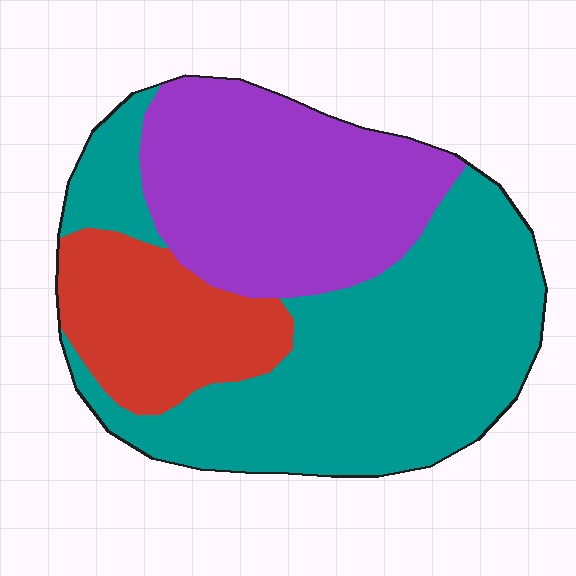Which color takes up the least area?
Red, at roughly 20%.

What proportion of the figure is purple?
Purple covers around 35% of the figure.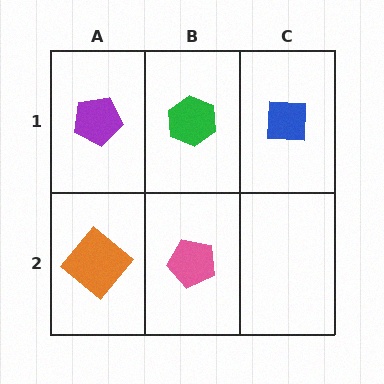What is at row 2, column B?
A pink pentagon.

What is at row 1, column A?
A purple pentagon.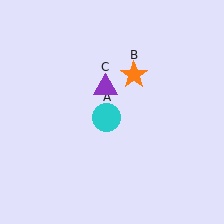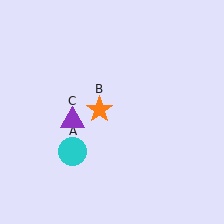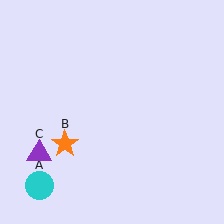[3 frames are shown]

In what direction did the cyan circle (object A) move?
The cyan circle (object A) moved down and to the left.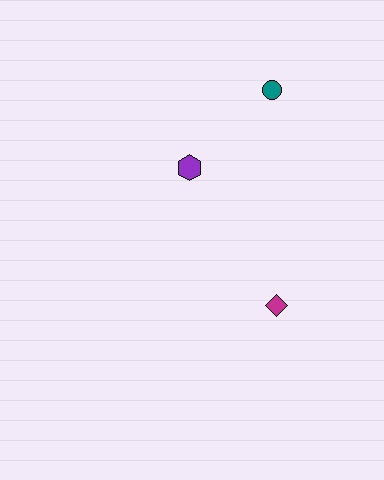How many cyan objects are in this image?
There are no cyan objects.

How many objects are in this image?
There are 3 objects.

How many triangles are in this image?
There are no triangles.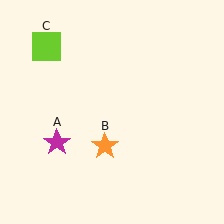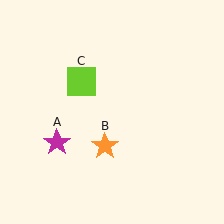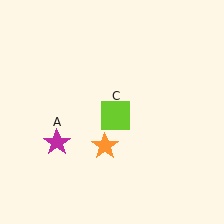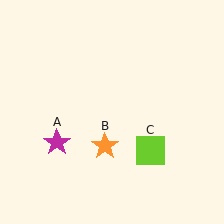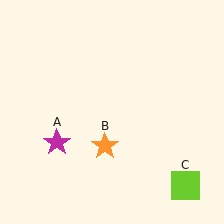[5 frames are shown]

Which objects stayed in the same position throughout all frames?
Magenta star (object A) and orange star (object B) remained stationary.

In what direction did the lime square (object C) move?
The lime square (object C) moved down and to the right.